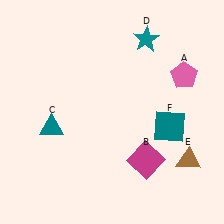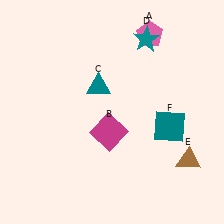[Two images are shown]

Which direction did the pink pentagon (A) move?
The pink pentagon (A) moved up.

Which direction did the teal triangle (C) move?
The teal triangle (C) moved right.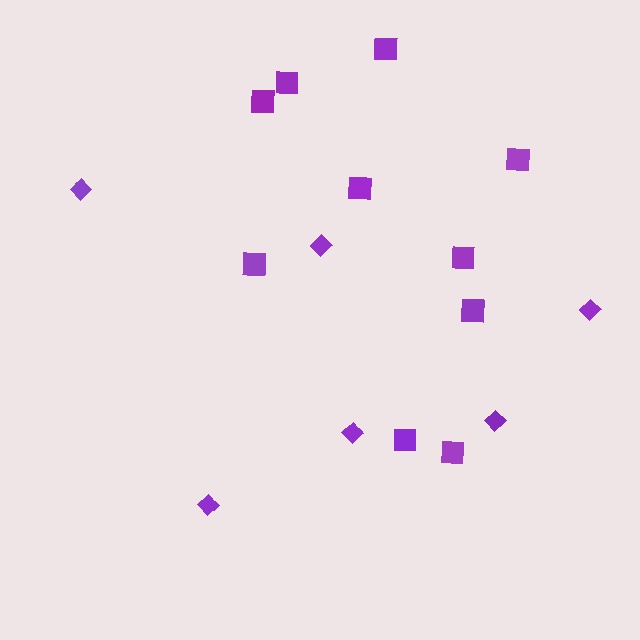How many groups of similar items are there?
There are 2 groups: one group of diamonds (6) and one group of squares (10).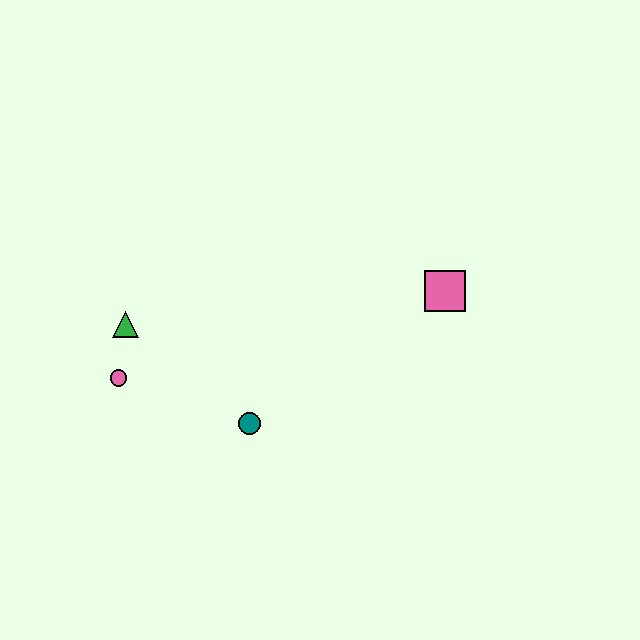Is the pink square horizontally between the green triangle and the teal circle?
No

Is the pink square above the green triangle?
Yes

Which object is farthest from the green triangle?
The pink square is farthest from the green triangle.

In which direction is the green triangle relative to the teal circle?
The green triangle is to the left of the teal circle.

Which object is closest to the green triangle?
The pink circle is closest to the green triangle.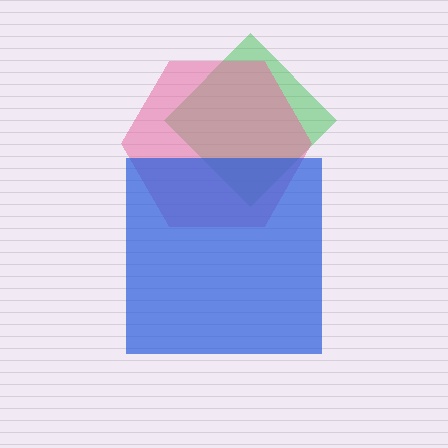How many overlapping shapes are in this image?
There are 3 overlapping shapes in the image.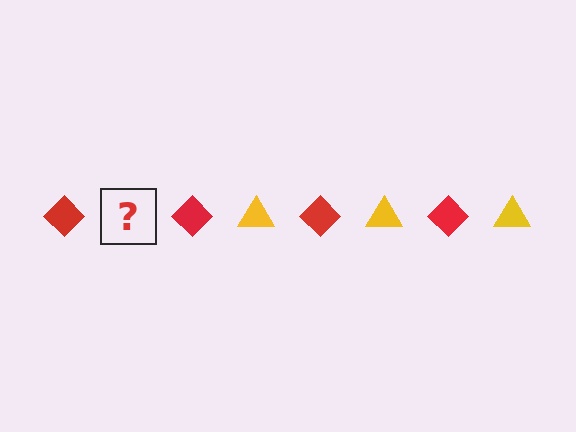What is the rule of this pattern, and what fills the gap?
The rule is that the pattern alternates between red diamond and yellow triangle. The gap should be filled with a yellow triangle.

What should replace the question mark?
The question mark should be replaced with a yellow triangle.